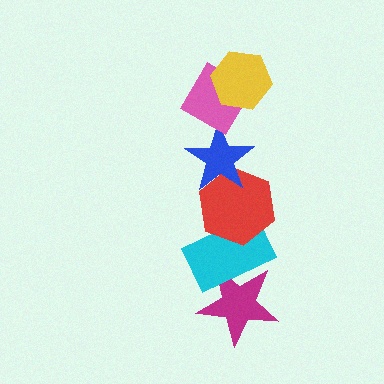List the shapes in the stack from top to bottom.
From top to bottom: the yellow hexagon, the pink diamond, the blue star, the red hexagon, the cyan rectangle, the magenta star.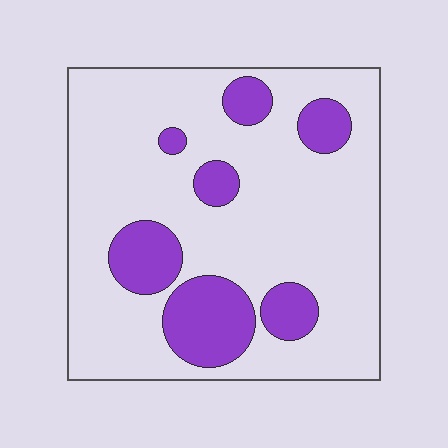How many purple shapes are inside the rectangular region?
7.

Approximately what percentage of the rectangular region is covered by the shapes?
Approximately 20%.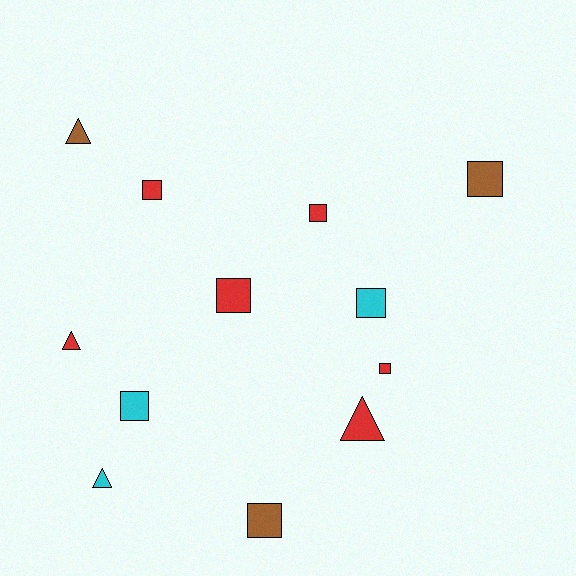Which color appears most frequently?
Red, with 6 objects.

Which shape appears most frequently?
Square, with 8 objects.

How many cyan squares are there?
There are 2 cyan squares.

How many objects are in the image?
There are 12 objects.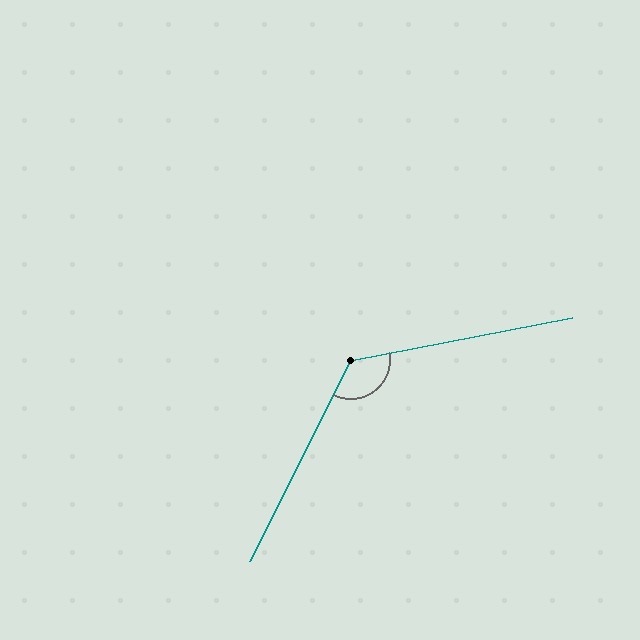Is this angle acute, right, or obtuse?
It is obtuse.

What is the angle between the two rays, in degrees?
Approximately 128 degrees.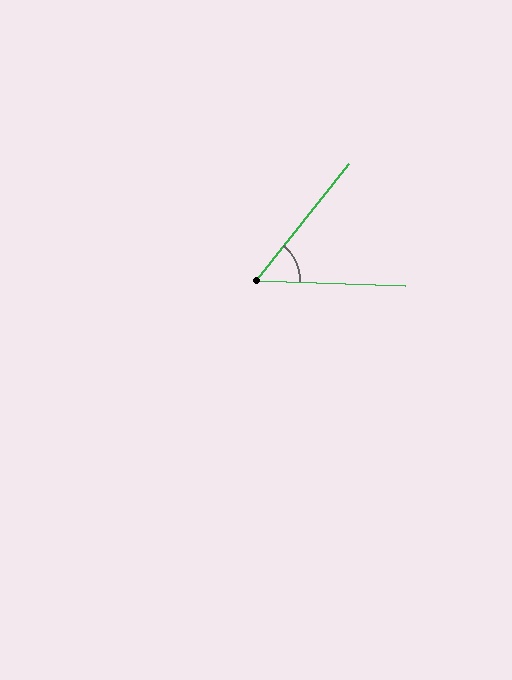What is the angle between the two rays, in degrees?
Approximately 53 degrees.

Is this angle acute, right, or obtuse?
It is acute.